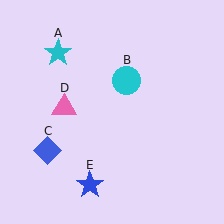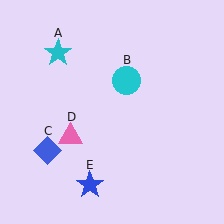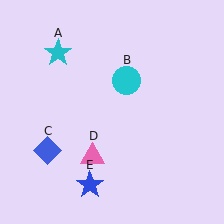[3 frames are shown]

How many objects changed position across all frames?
1 object changed position: pink triangle (object D).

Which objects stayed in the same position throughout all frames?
Cyan star (object A) and cyan circle (object B) and blue diamond (object C) and blue star (object E) remained stationary.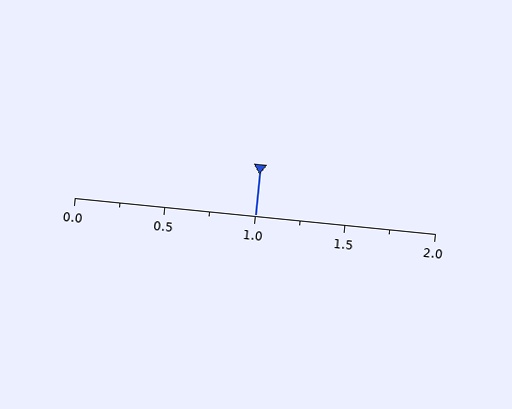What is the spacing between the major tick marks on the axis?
The major ticks are spaced 0.5 apart.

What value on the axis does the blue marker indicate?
The marker indicates approximately 1.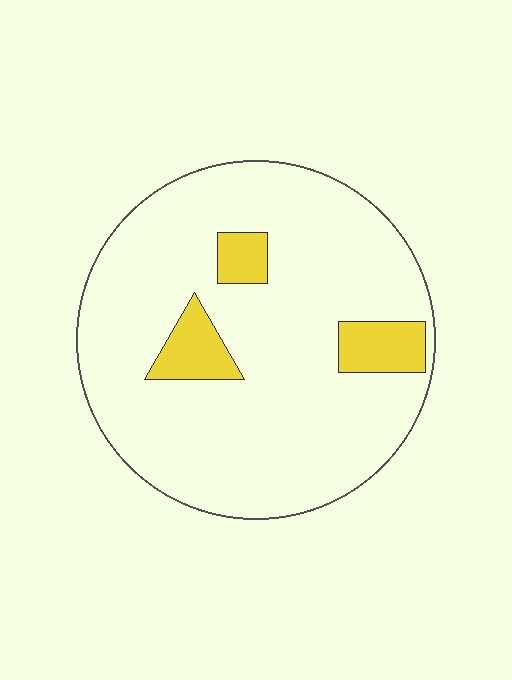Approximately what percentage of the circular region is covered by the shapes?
Approximately 10%.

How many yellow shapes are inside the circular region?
3.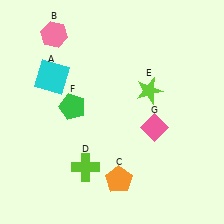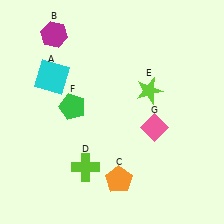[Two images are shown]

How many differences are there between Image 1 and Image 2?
There is 1 difference between the two images.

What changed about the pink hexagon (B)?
In Image 1, B is pink. In Image 2, it changed to magenta.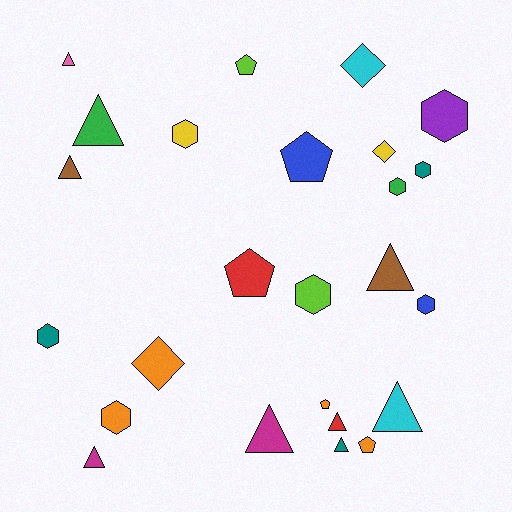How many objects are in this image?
There are 25 objects.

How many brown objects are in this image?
There are 2 brown objects.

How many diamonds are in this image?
There are 3 diamonds.